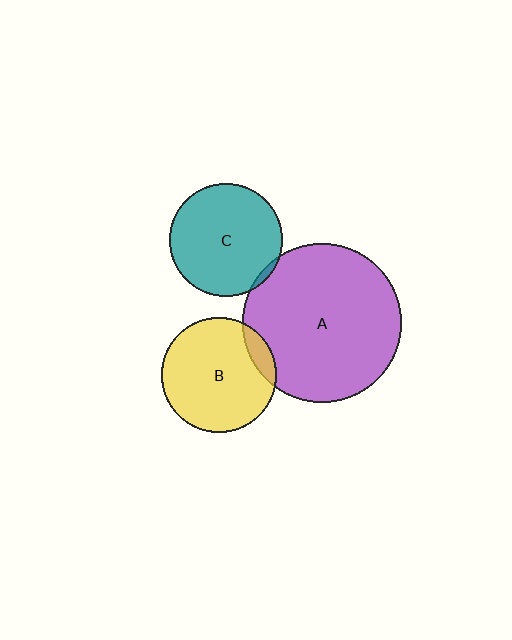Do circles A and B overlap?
Yes.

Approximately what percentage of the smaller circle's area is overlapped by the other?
Approximately 10%.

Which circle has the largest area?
Circle A (purple).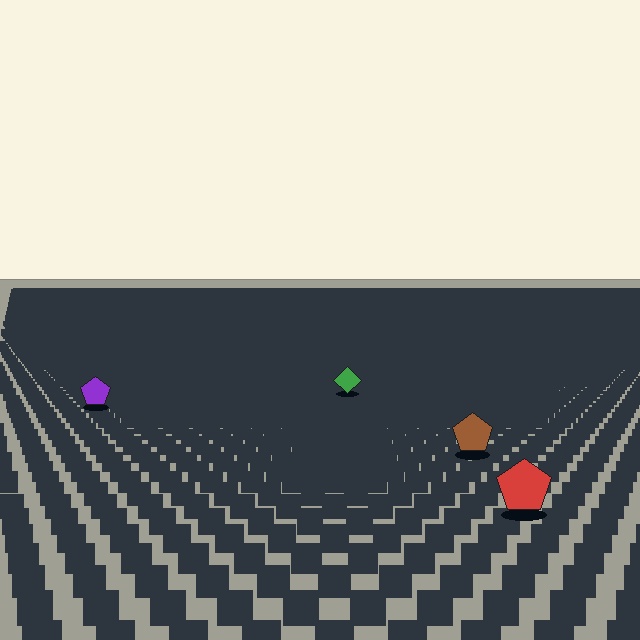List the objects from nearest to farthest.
From nearest to farthest: the red pentagon, the brown pentagon, the purple pentagon, the green diamond.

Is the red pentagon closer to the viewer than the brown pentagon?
Yes. The red pentagon is closer — you can tell from the texture gradient: the ground texture is coarser near it.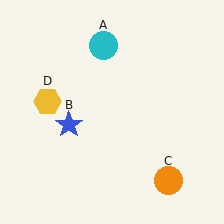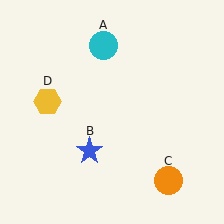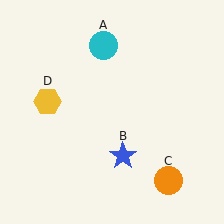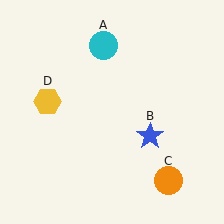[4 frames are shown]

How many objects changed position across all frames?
1 object changed position: blue star (object B).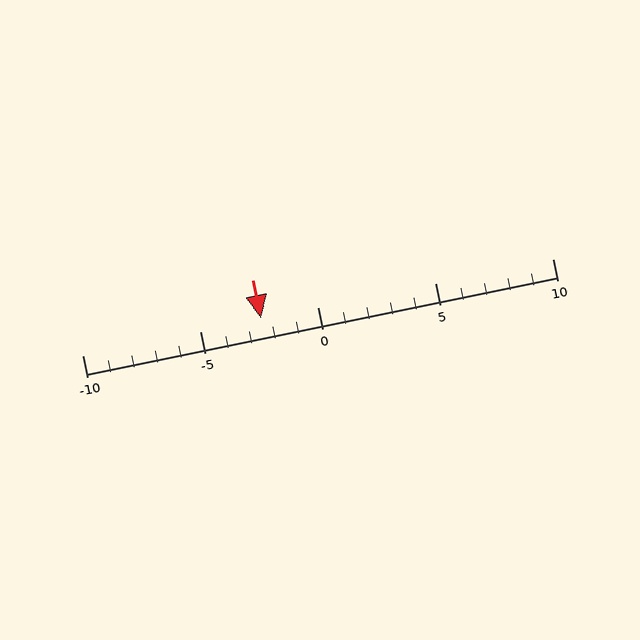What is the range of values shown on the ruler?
The ruler shows values from -10 to 10.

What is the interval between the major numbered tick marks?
The major tick marks are spaced 5 units apart.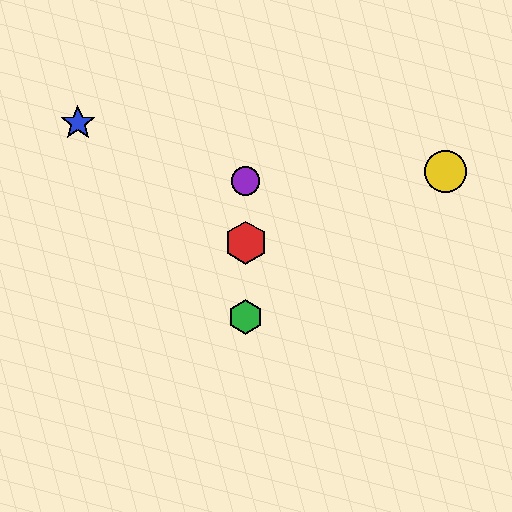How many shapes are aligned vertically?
3 shapes (the red hexagon, the green hexagon, the purple circle) are aligned vertically.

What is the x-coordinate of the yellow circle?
The yellow circle is at x≈445.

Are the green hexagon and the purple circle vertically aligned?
Yes, both are at x≈246.